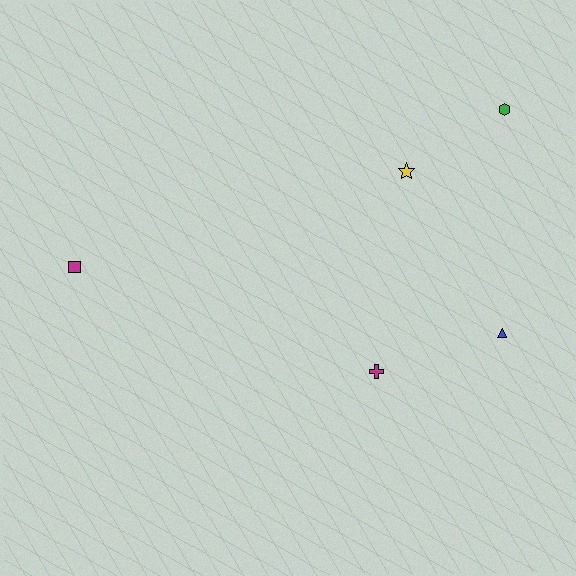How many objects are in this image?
There are 5 objects.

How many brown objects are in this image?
There are no brown objects.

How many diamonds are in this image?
There are no diamonds.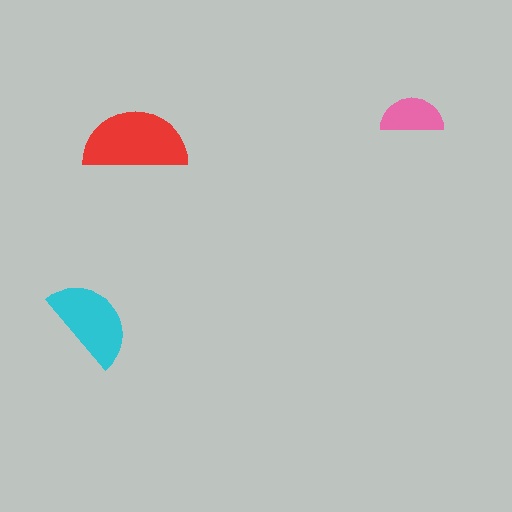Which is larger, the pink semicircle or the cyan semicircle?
The cyan one.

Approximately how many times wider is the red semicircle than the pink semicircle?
About 1.5 times wider.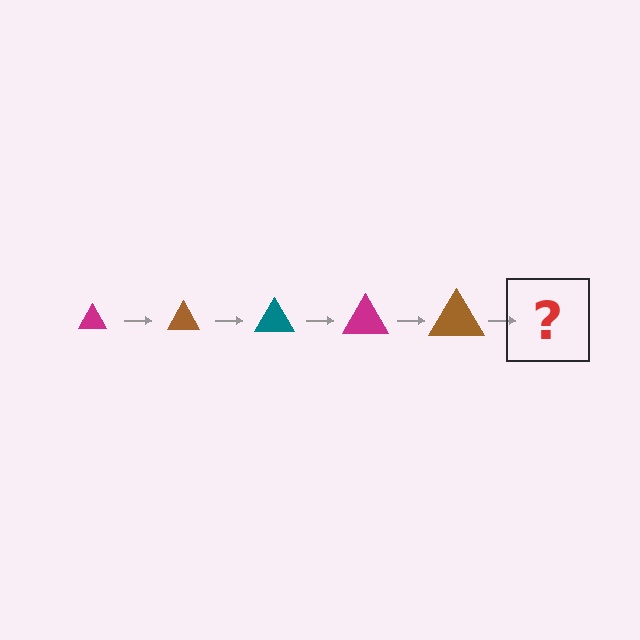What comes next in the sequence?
The next element should be a teal triangle, larger than the previous one.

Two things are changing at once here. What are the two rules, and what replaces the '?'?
The two rules are that the triangle grows larger each step and the color cycles through magenta, brown, and teal. The '?' should be a teal triangle, larger than the previous one.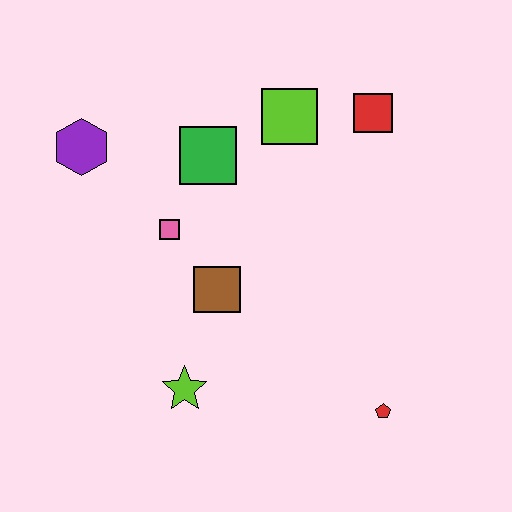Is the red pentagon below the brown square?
Yes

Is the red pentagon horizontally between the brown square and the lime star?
No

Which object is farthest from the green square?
The red pentagon is farthest from the green square.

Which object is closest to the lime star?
The brown square is closest to the lime star.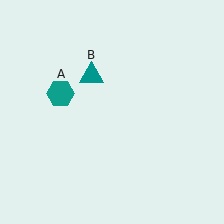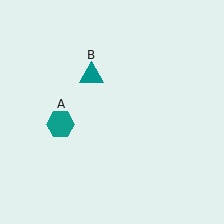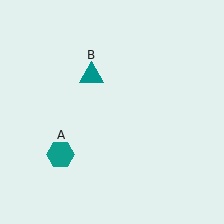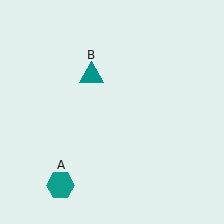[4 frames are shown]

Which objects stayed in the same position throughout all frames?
Teal triangle (object B) remained stationary.